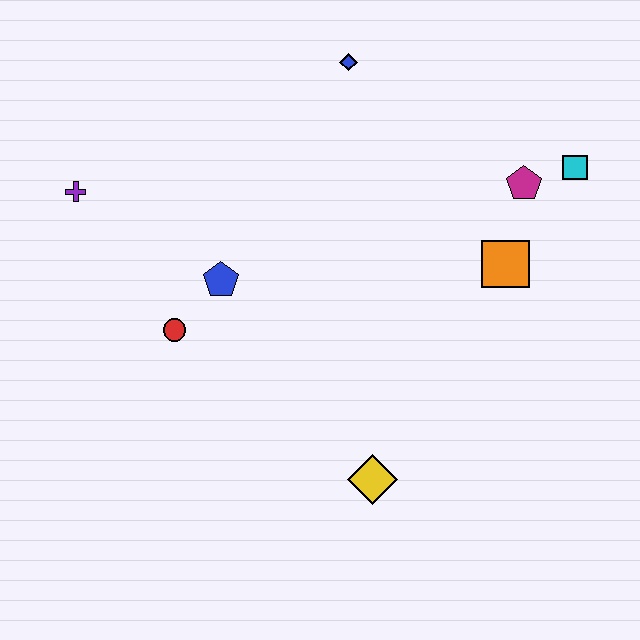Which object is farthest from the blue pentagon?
The cyan square is farthest from the blue pentagon.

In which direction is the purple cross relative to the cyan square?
The purple cross is to the left of the cyan square.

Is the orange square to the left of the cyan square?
Yes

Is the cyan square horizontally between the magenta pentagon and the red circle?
No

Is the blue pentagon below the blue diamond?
Yes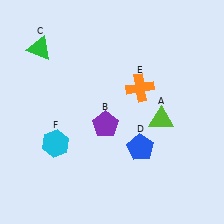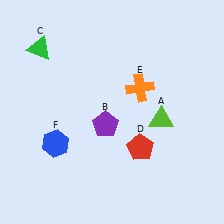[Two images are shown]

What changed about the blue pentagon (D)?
In Image 1, D is blue. In Image 2, it changed to red.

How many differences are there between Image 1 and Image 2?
There are 2 differences between the two images.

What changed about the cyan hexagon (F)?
In Image 1, F is cyan. In Image 2, it changed to blue.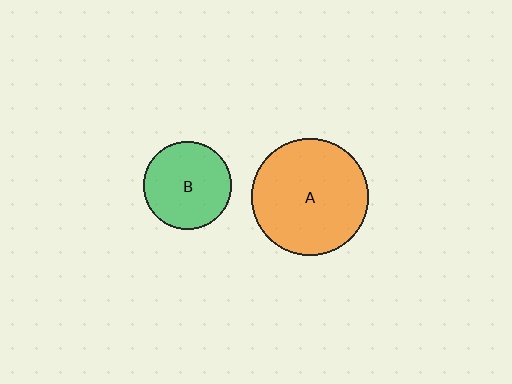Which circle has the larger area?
Circle A (orange).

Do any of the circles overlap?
No, none of the circles overlap.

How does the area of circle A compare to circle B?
Approximately 1.8 times.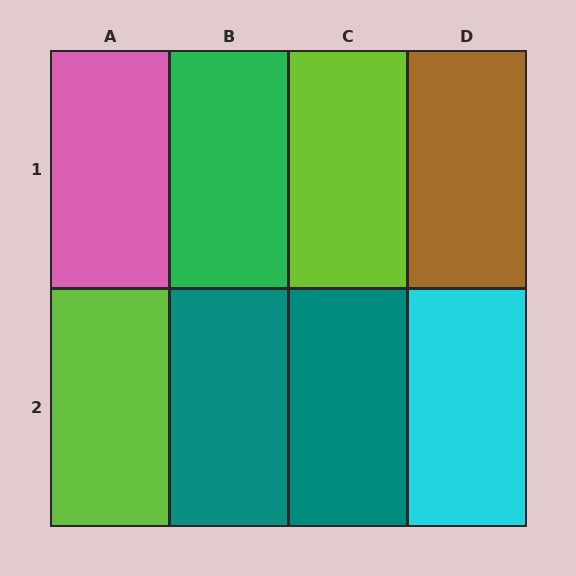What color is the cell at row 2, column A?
Lime.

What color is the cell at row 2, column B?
Teal.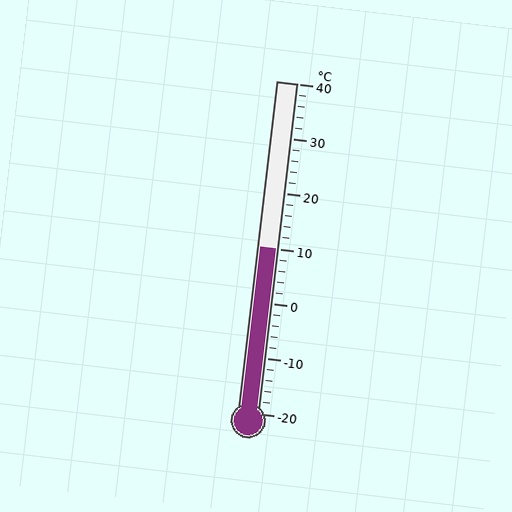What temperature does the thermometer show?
The thermometer shows approximately 10°C.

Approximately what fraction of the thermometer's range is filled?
The thermometer is filled to approximately 50% of its range.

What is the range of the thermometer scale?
The thermometer scale ranges from -20°C to 40°C.